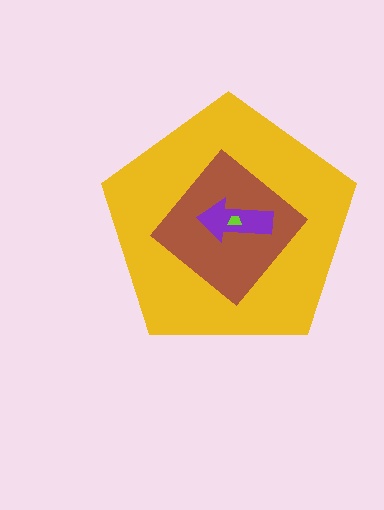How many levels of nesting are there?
4.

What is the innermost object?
The lime trapezoid.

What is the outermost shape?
The yellow pentagon.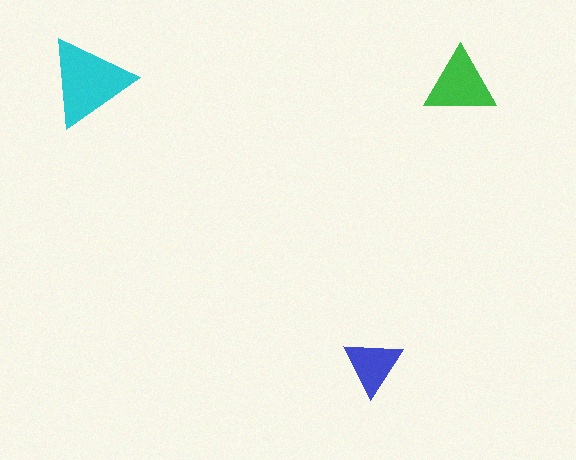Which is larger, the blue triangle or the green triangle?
The green one.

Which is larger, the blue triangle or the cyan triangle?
The cyan one.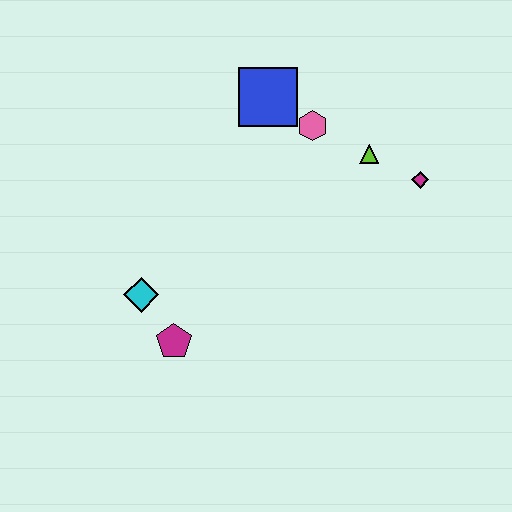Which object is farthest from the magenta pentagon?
The magenta diamond is farthest from the magenta pentagon.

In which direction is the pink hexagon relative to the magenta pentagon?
The pink hexagon is above the magenta pentagon.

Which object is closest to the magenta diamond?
The lime triangle is closest to the magenta diamond.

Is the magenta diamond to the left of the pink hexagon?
No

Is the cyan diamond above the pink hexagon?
No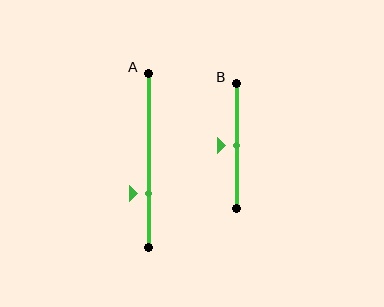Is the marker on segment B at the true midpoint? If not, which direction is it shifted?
Yes, the marker on segment B is at the true midpoint.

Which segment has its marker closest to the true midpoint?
Segment B has its marker closest to the true midpoint.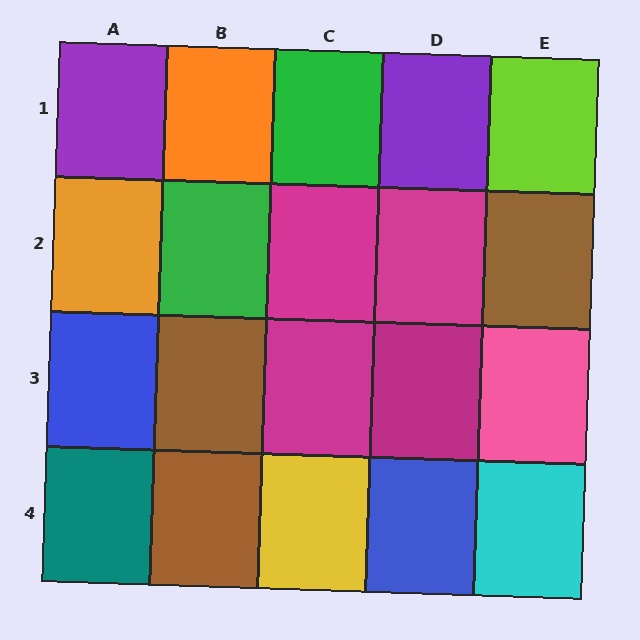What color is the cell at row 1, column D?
Purple.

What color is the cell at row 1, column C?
Green.